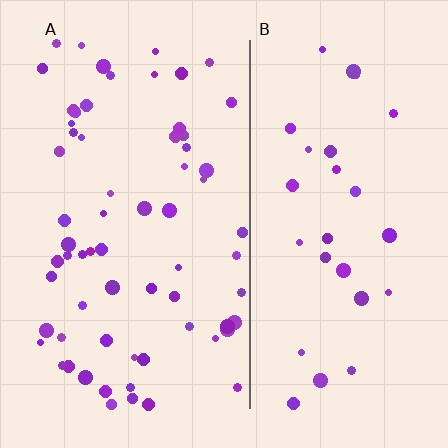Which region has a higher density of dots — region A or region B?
A (the left).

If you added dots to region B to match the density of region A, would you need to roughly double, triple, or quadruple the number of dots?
Approximately double.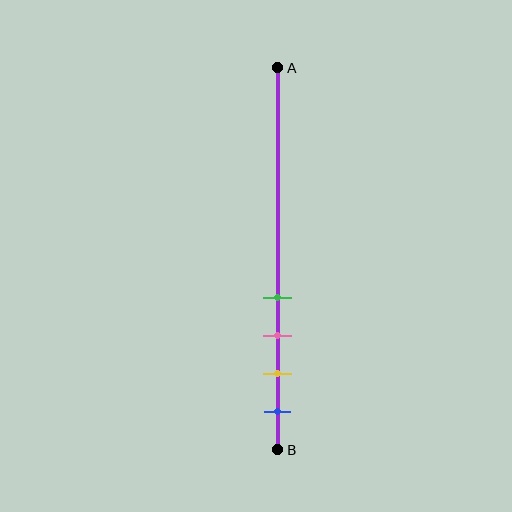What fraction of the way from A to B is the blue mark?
The blue mark is approximately 90% (0.9) of the way from A to B.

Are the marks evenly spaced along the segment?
Yes, the marks are approximately evenly spaced.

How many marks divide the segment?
There are 4 marks dividing the segment.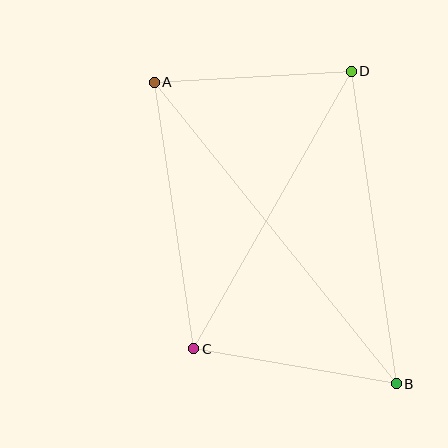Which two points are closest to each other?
Points A and D are closest to each other.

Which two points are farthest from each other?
Points A and B are farthest from each other.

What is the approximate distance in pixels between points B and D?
The distance between B and D is approximately 316 pixels.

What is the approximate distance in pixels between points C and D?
The distance between C and D is approximately 319 pixels.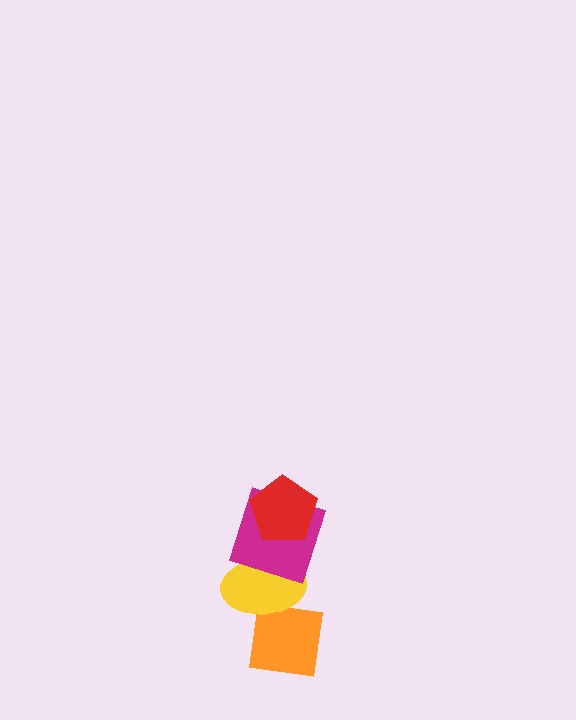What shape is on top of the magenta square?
The red pentagon is on top of the magenta square.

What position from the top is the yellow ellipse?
The yellow ellipse is 3rd from the top.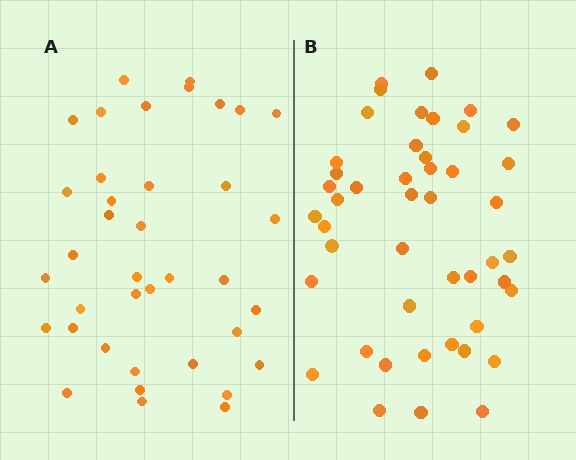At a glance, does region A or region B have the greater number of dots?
Region B (the right region) has more dots.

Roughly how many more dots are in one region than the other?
Region B has roughly 8 or so more dots than region A.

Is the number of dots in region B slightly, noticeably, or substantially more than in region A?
Region B has only slightly more — the two regions are fairly close. The ratio is roughly 1.2 to 1.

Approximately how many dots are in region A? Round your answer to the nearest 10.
About 40 dots. (The exact count is 38, which rounds to 40.)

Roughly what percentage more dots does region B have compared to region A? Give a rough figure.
About 20% more.